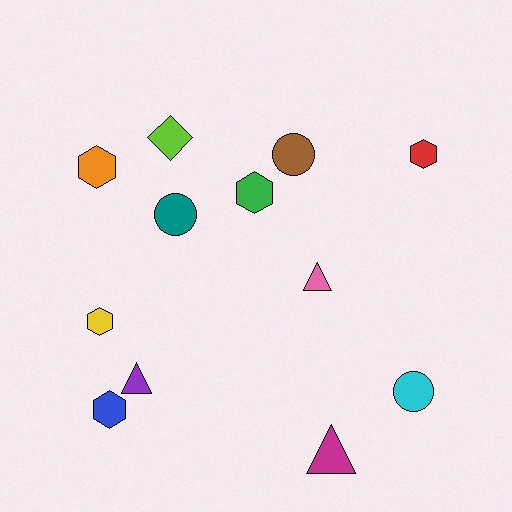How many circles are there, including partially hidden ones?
There are 3 circles.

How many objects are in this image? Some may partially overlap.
There are 12 objects.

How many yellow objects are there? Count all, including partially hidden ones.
There is 1 yellow object.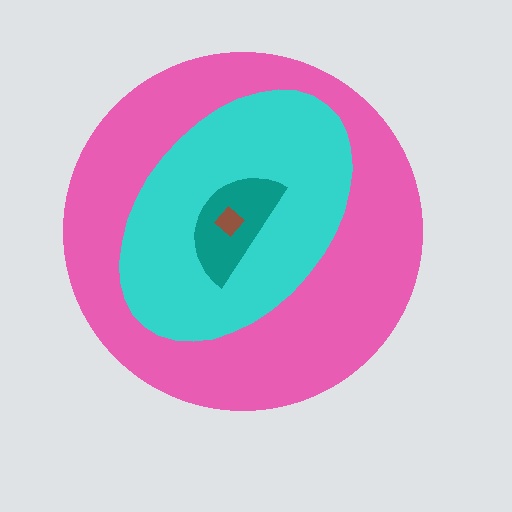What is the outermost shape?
The pink circle.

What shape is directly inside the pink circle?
The cyan ellipse.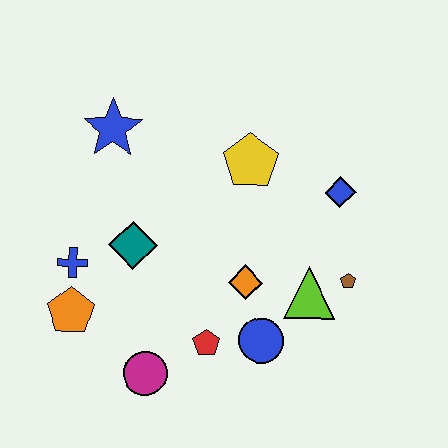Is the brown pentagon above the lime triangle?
Yes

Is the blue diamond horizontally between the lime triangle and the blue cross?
No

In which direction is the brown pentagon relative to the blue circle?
The brown pentagon is to the right of the blue circle.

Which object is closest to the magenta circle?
The red pentagon is closest to the magenta circle.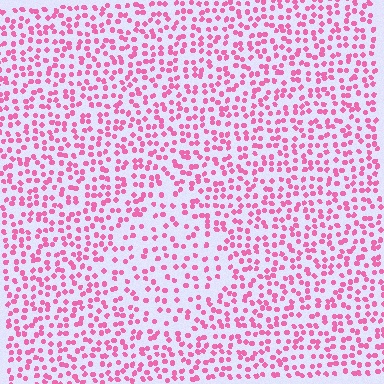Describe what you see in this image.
The image contains small pink elements arranged at two different densities. A diamond-shaped region is visible where the elements are less densely packed than the surrounding area.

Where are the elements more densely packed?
The elements are more densely packed outside the diamond boundary.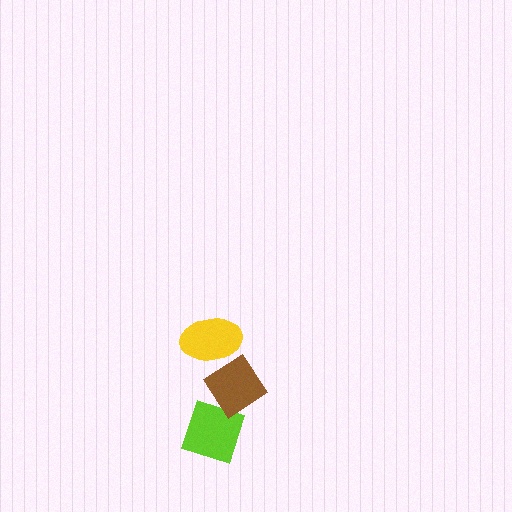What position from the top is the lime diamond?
The lime diamond is 3rd from the top.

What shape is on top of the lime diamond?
The brown diamond is on top of the lime diamond.